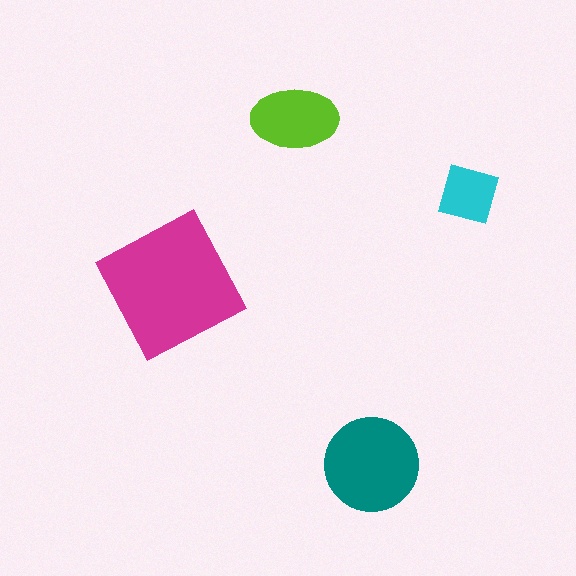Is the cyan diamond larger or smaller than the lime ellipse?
Smaller.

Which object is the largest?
The magenta square.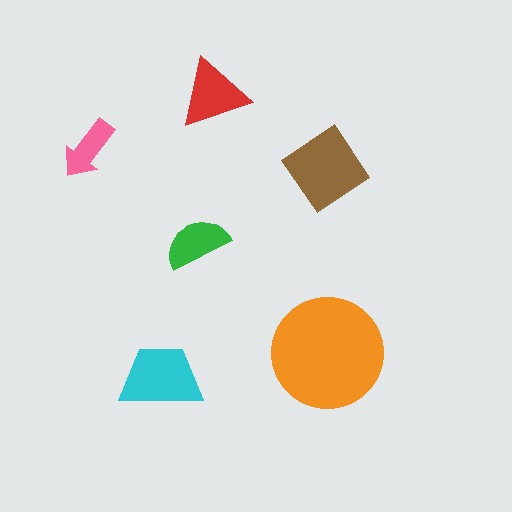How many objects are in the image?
There are 6 objects in the image.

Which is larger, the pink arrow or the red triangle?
The red triangle.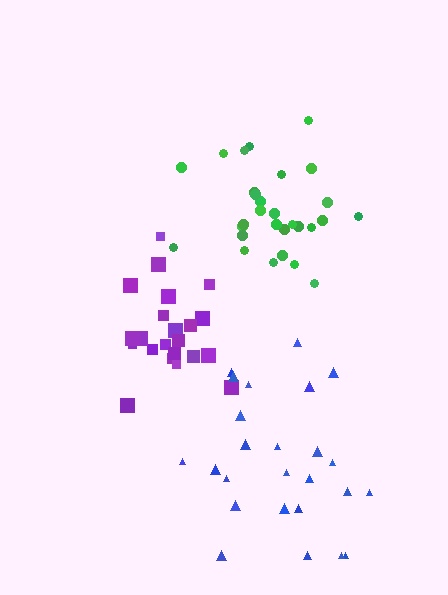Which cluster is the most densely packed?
Purple.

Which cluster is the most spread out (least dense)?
Blue.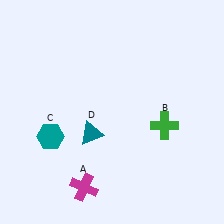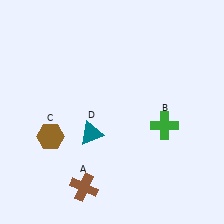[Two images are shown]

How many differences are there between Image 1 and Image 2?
There are 2 differences between the two images.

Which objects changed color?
A changed from magenta to brown. C changed from teal to brown.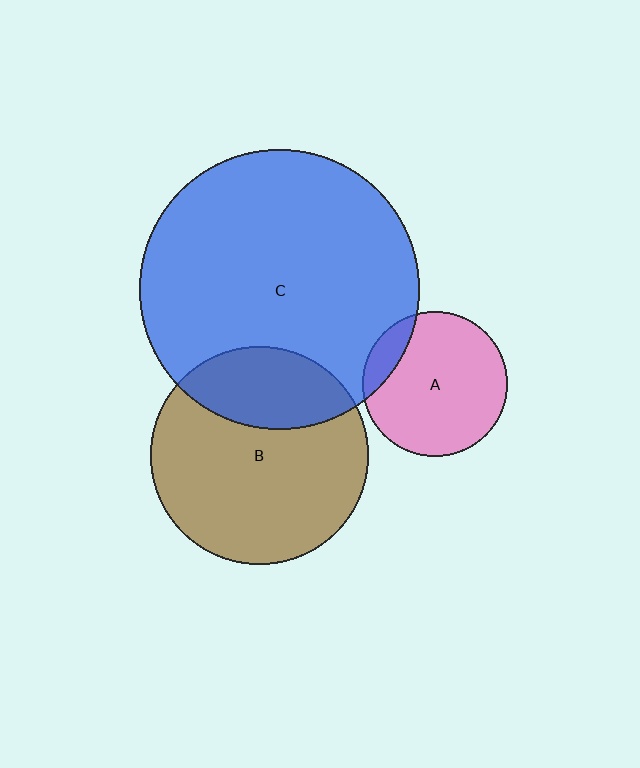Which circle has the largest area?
Circle C (blue).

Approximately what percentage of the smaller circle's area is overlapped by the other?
Approximately 30%.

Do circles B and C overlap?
Yes.